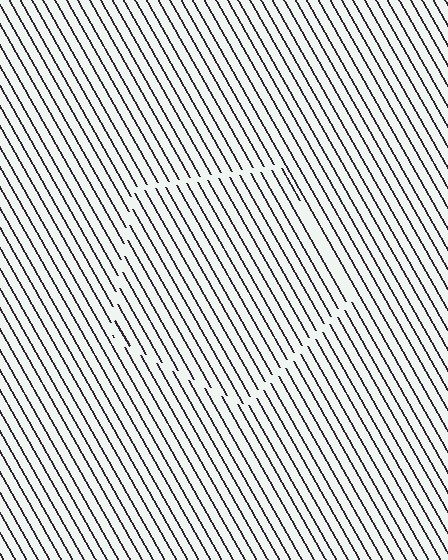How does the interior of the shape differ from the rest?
The interior of the shape contains the same grating, shifted by half a period — the contour is defined by the phase discontinuity where line-ends from the inner and outer gratings abut.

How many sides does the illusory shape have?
5 sides — the line-ends trace a pentagon.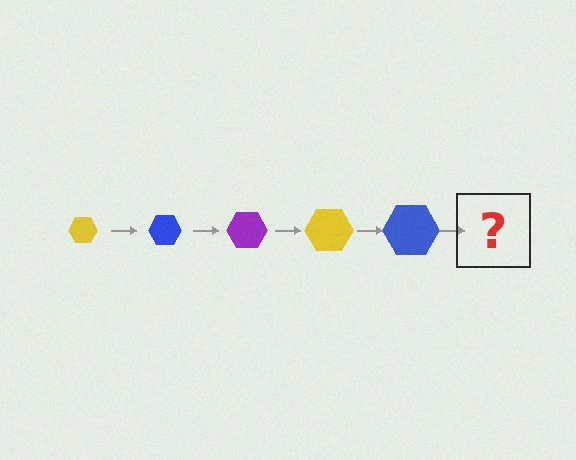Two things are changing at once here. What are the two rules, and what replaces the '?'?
The two rules are that the hexagon grows larger each step and the color cycles through yellow, blue, and purple. The '?' should be a purple hexagon, larger than the previous one.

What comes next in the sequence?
The next element should be a purple hexagon, larger than the previous one.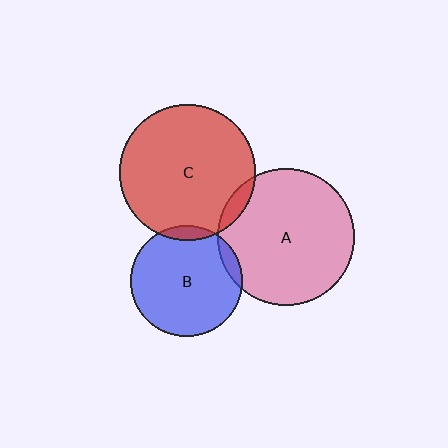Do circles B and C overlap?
Yes.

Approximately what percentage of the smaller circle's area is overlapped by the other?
Approximately 5%.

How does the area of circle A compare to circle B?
Approximately 1.5 times.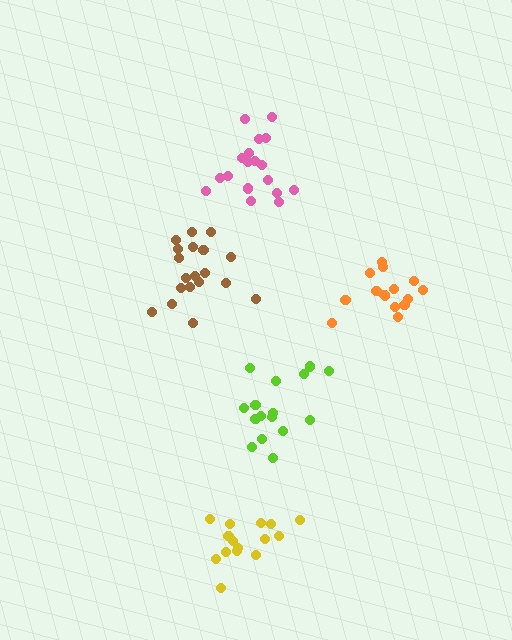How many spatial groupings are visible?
There are 5 spatial groupings.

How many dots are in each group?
Group 1: 16 dots, Group 2: 15 dots, Group 3: 16 dots, Group 4: 18 dots, Group 5: 19 dots (84 total).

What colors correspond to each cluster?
The clusters are colored: orange, yellow, lime, pink, brown.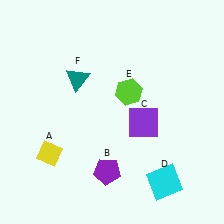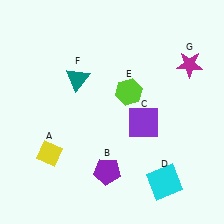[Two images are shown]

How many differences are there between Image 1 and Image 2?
There is 1 difference between the two images.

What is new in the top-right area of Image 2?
A magenta star (G) was added in the top-right area of Image 2.